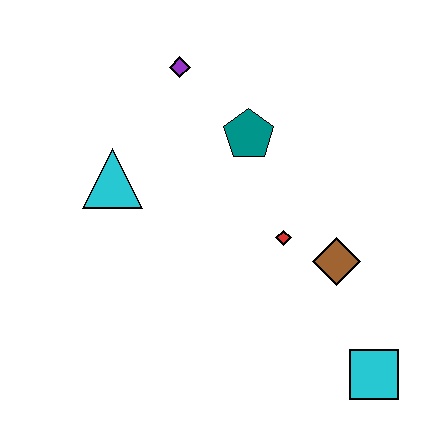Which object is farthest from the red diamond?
The purple diamond is farthest from the red diamond.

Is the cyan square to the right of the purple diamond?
Yes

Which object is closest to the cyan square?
The brown diamond is closest to the cyan square.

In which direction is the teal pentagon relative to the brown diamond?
The teal pentagon is above the brown diamond.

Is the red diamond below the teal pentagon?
Yes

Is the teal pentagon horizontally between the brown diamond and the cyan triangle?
Yes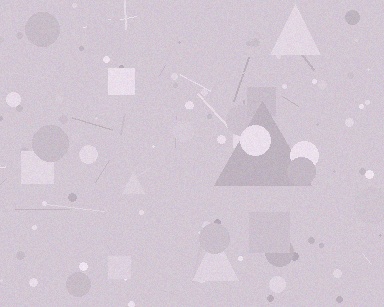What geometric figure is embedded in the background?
A triangle is embedded in the background.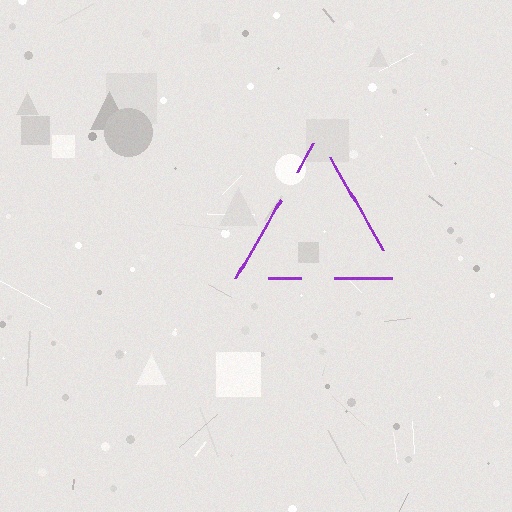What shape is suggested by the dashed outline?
The dashed outline suggests a triangle.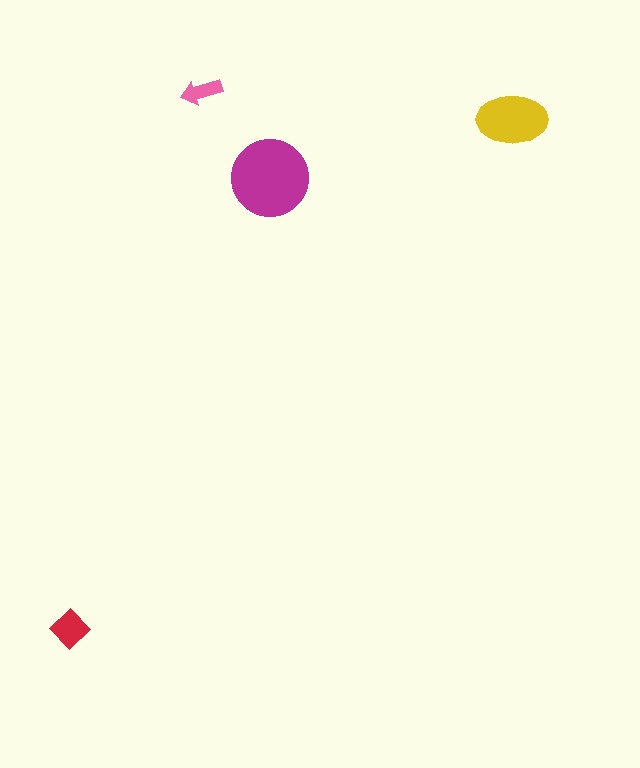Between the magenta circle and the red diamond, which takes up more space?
The magenta circle.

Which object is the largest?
The magenta circle.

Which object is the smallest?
The pink arrow.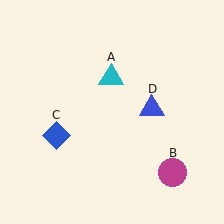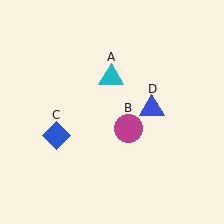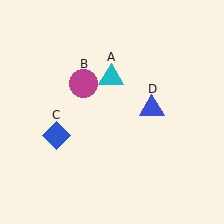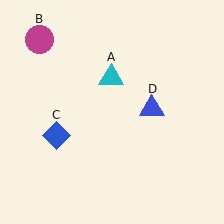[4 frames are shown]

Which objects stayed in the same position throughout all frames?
Cyan triangle (object A) and blue diamond (object C) and blue triangle (object D) remained stationary.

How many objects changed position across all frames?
1 object changed position: magenta circle (object B).